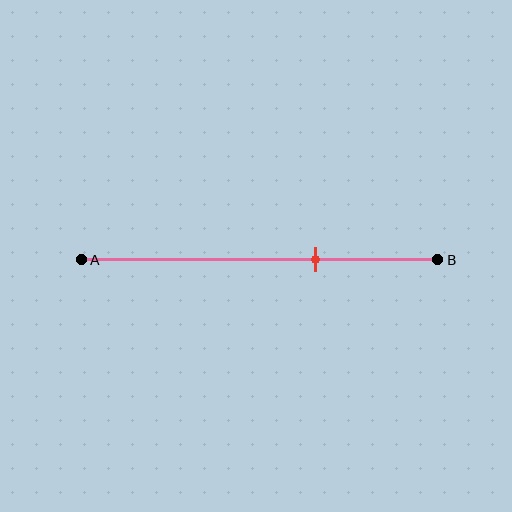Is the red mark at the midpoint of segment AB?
No, the mark is at about 65% from A, not at the 50% midpoint.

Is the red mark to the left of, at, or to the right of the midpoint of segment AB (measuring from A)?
The red mark is to the right of the midpoint of segment AB.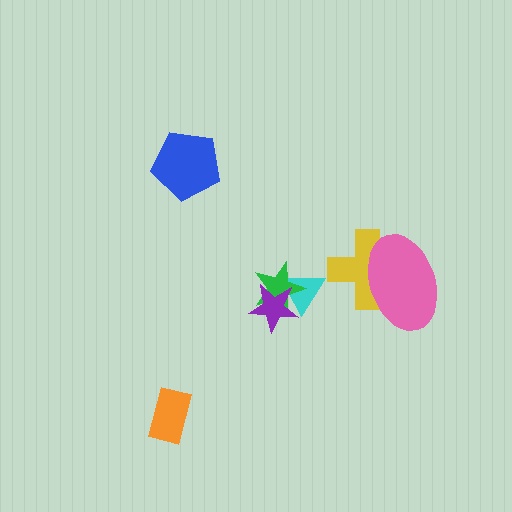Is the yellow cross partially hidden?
Yes, it is partially covered by another shape.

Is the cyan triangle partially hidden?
Yes, it is partially covered by another shape.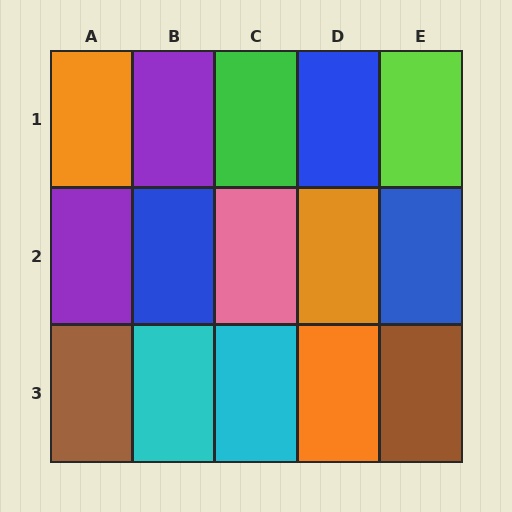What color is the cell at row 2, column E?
Blue.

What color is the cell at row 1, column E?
Lime.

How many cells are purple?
2 cells are purple.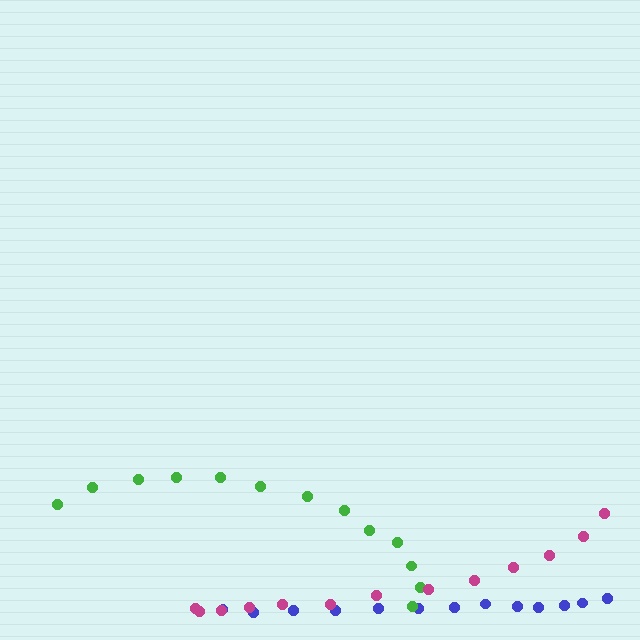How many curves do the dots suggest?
There are 3 distinct paths.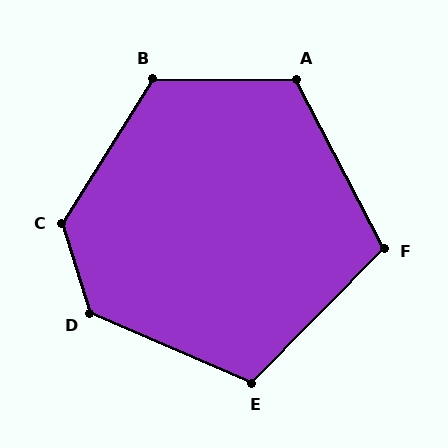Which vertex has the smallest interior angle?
F, at approximately 108 degrees.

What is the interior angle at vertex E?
Approximately 111 degrees (obtuse).